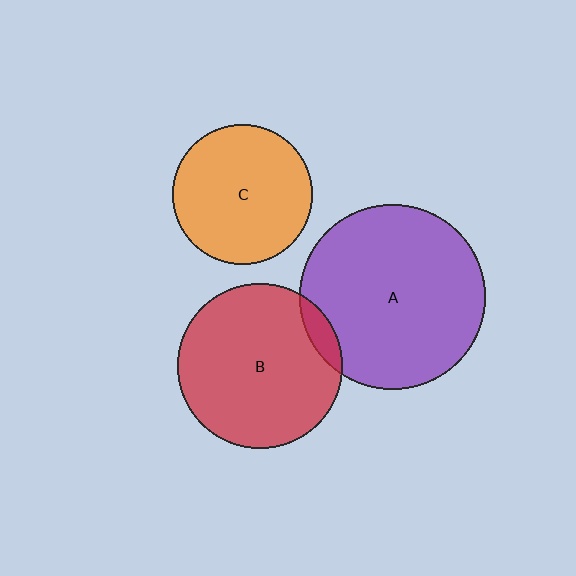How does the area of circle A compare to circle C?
Approximately 1.8 times.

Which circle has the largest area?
Circle A (purple).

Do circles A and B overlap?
Yes.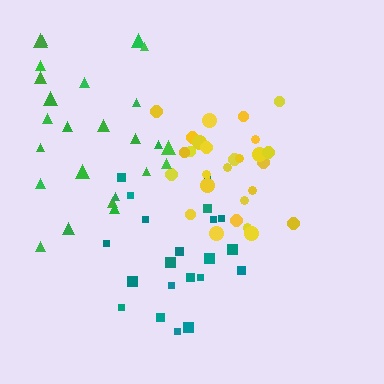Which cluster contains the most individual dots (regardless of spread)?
Yellow (28).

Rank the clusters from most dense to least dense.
yellow, teal, green.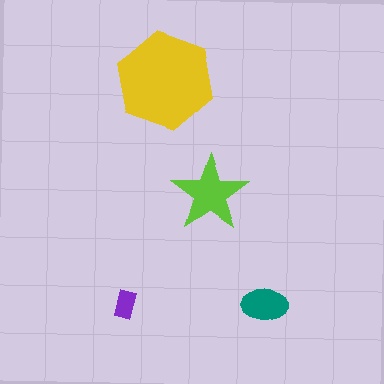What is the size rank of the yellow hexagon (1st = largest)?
1st.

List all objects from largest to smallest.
The yellow hexagon, the lime star, the teal ellipse, the purple rectangle.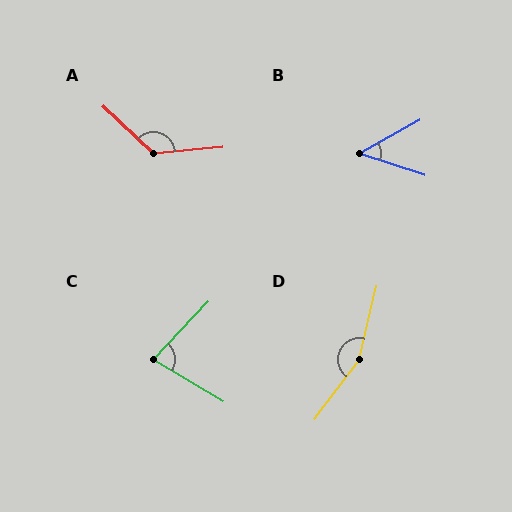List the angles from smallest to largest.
B (48°), C (78°), A (132°), D (157°).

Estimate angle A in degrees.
Approximately 132 degrees.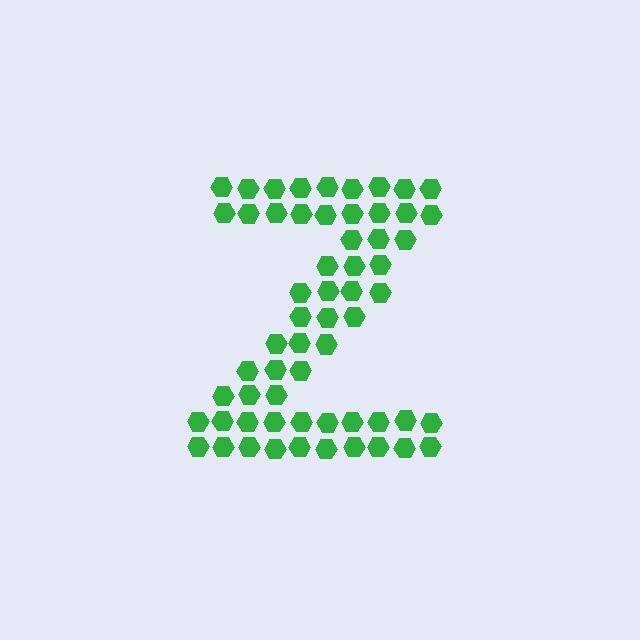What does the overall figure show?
The overall figure shows the letter Z.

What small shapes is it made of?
It is made of small hexagons.